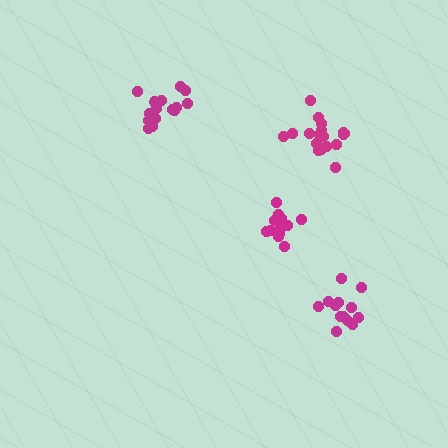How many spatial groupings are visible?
There are 4 spatial groupings.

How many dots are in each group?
Group 1: 14 dots, Group 2: 16 dots, Group 3: 13 dots, Group 4: 19 dots (62 total).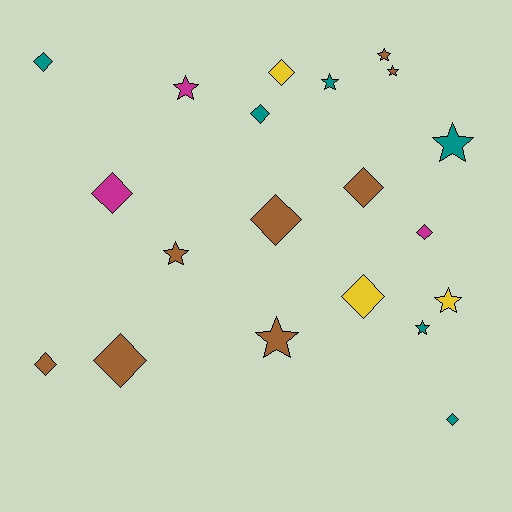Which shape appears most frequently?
Diamond, with 11 objects.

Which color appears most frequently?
Brown, with 8 objects.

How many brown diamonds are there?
There are 4 brown diamonds.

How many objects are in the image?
There are 20 objects.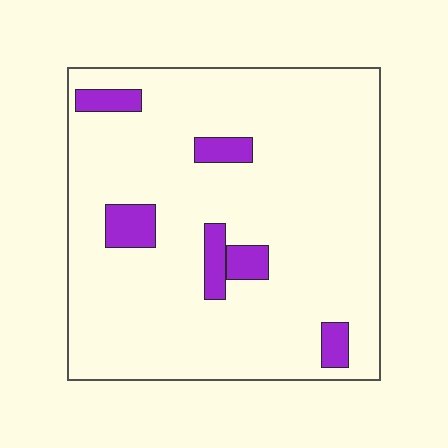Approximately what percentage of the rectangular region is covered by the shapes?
Approximately 10%.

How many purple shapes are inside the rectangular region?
6.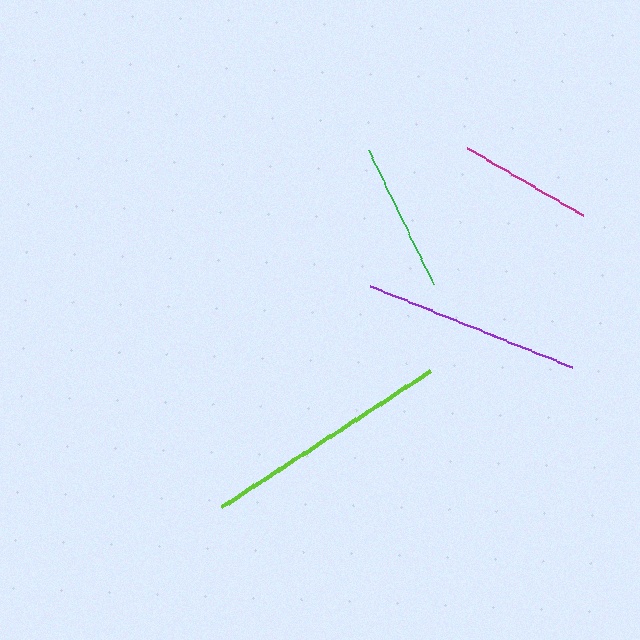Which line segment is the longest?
The lime line is the longest at approximately 248 pixels.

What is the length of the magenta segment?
The magenta segment is approximately 135 pixels long.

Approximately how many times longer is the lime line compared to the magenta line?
The lime line is approximately 1.8 times the length of the magenta line.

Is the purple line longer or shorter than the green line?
The purple line is longer than the green line.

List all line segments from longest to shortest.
From longest to shortest: lime, purple, green, magenta.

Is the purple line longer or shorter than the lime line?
The lime line is longer than the purple line.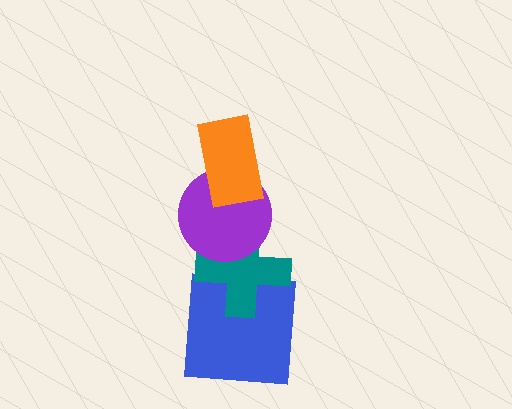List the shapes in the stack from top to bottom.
From top to bottom: the orange rectangle, the purple circle, the teal cross, the blue square.